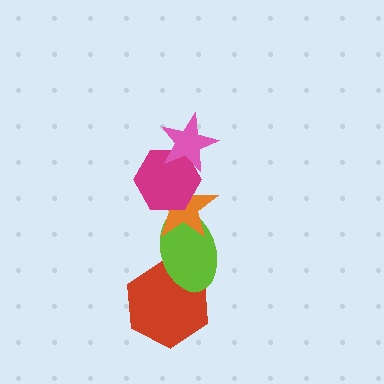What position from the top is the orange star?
The orange star is 3rd from the top.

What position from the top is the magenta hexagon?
The magenta hexagon is 2nd from the top.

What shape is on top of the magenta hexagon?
The pink star is on top of the magenta hexagon.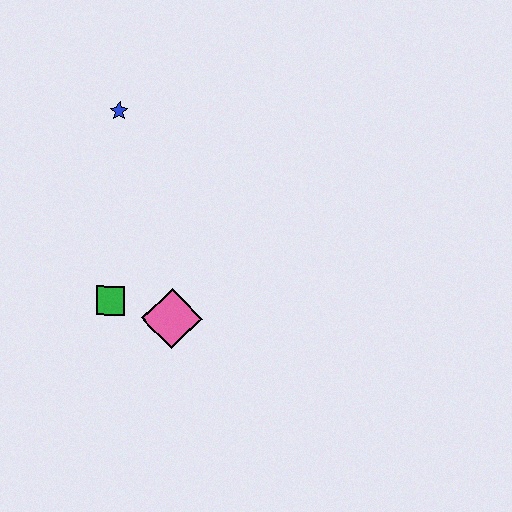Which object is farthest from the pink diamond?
The blue star is farthest from the pink diamond.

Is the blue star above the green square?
Yes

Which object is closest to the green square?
The pink diamond is closest to the green square.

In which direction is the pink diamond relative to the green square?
The pink diamond is to the right of the green square.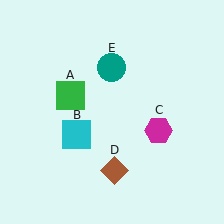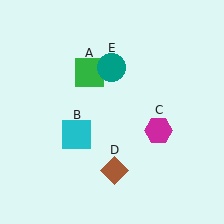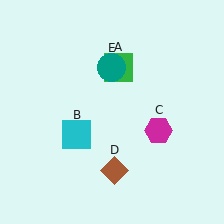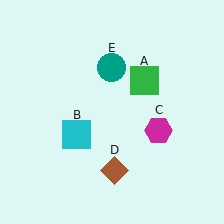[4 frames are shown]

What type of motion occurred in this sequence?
The green square (object A) rotated clockwise around the center of the scene.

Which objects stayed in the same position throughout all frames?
Cyan square (object B) and magenta hexagon (object C) and brown diamond (object D) and teal circle (object E) remained stationary.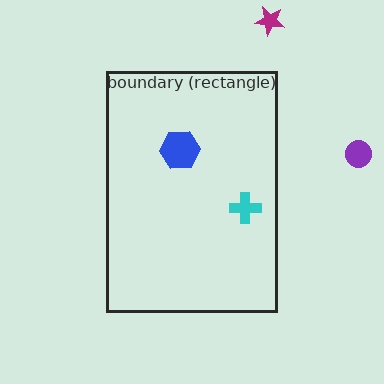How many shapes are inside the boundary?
2 inside, 2 outside.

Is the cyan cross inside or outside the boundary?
Inside.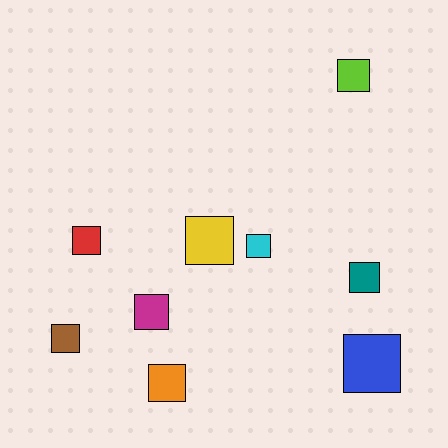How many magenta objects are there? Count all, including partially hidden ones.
There is 1 magenta object.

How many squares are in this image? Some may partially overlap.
There are 9 squares.